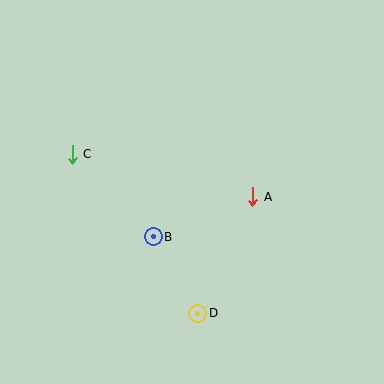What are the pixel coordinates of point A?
Point A is at (253, 197).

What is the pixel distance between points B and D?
The distance between B and D is 89 pixels.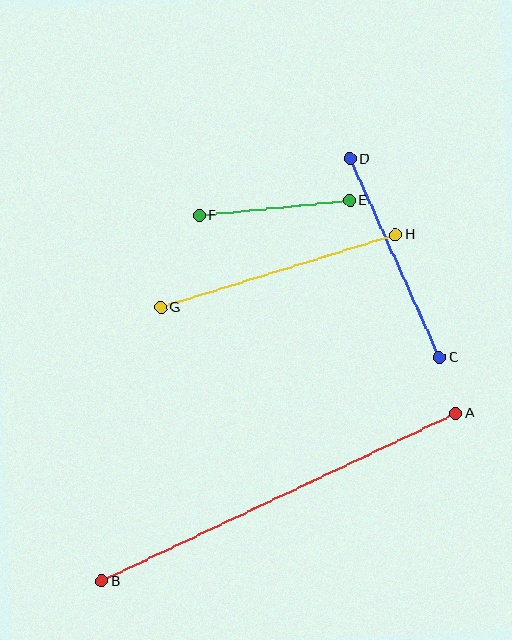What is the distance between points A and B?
The distance is approximately 392 pixels.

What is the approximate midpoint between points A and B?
The midpoint is at approximately (279, 497) pixels.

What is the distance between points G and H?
The distance is approximately 246 pixels.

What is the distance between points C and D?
The distance is approximately 218 pixels.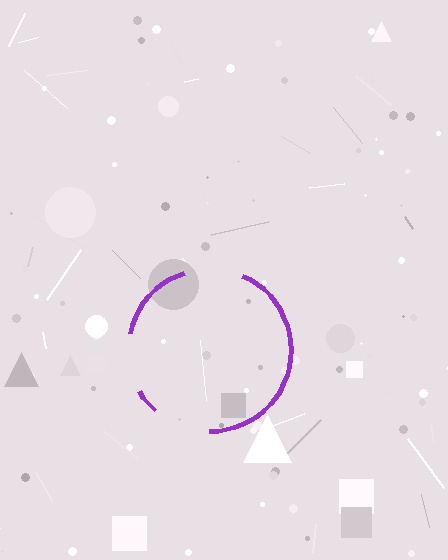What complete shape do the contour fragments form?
The contour fragments form a circle.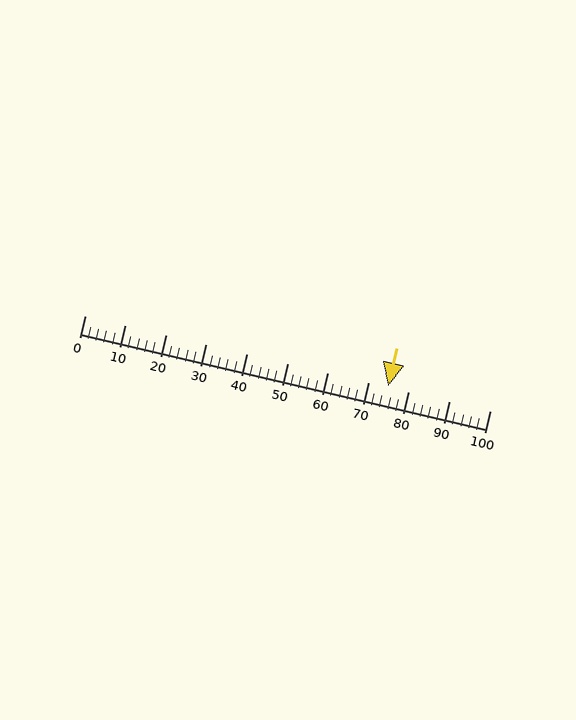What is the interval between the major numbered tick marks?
The major tick marks are spaced 10 units apart.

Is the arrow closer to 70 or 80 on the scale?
The arrow is closer to 70.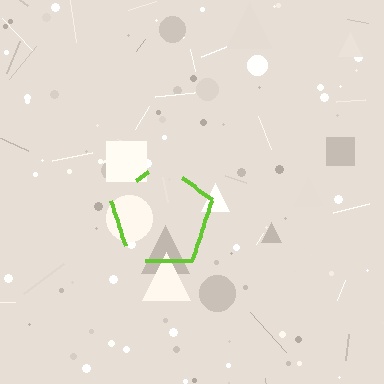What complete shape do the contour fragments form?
The contour fragments form a pentagon.